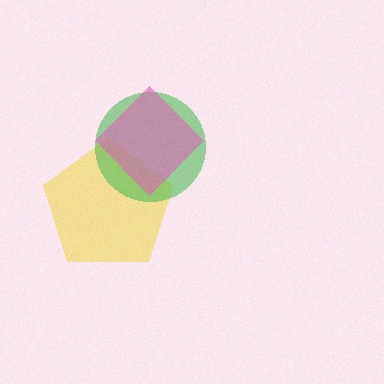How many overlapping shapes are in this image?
There are 3 overlapping shapes in the image.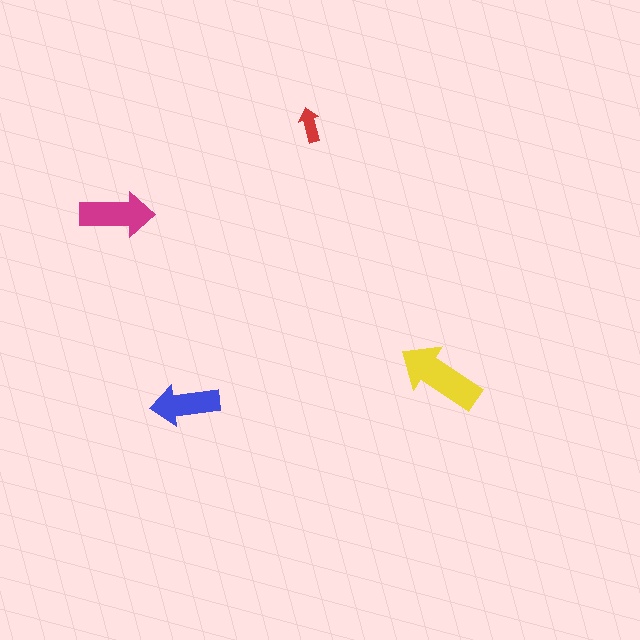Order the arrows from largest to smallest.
the yellow one, the magenta one, the blue one, the red one.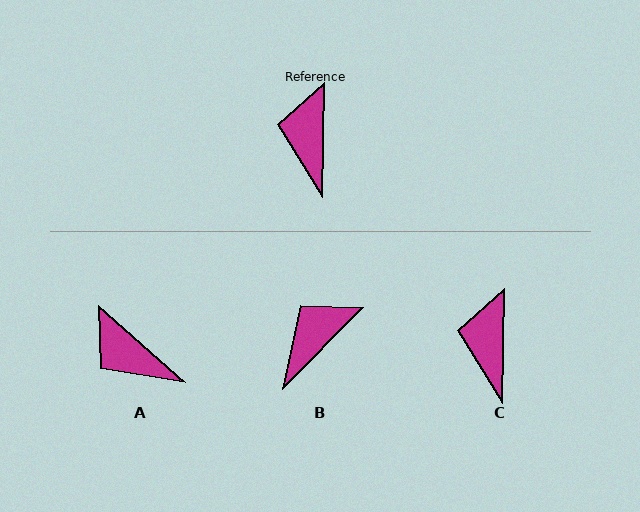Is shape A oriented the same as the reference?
No, it is off by about 50 degrees.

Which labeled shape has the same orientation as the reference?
C.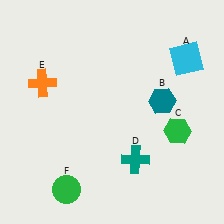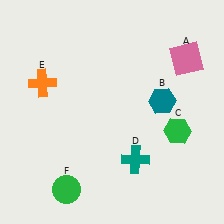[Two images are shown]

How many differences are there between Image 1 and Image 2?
There is 1 difference between the two images.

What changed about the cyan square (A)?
In Image 1, A is cyan. In Image 2, it changed to pink.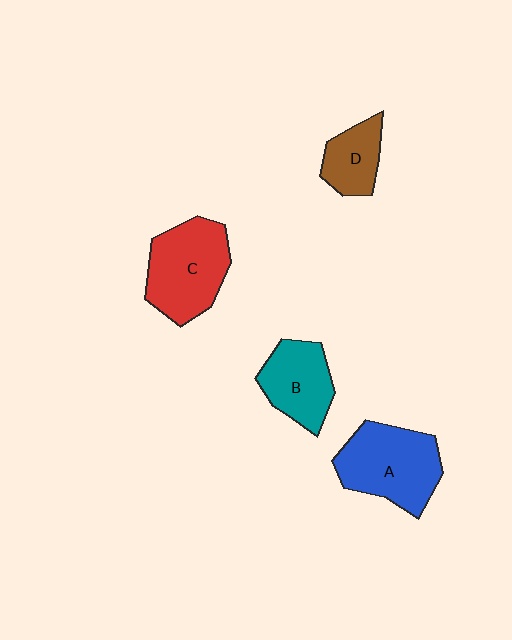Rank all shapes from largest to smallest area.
From largest to smallest: A (blue), C (red), B (teal), D (brown).